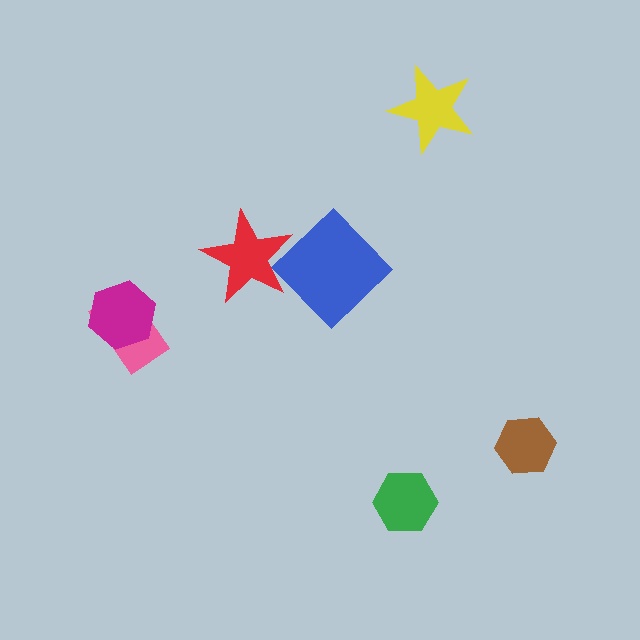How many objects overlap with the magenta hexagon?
1 object overlaps with the magenta hexagon.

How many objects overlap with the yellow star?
0 objects overlap with the yellow star.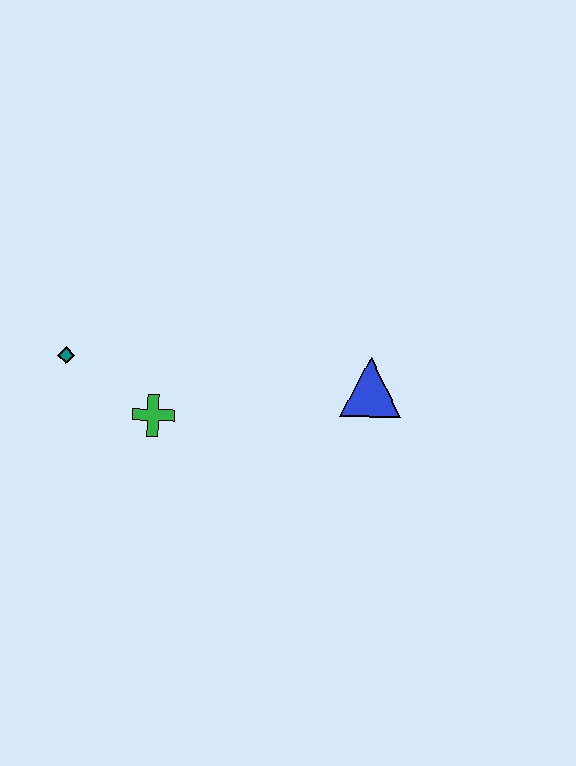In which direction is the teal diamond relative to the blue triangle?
The teal diamond is to the left of the blue triangle.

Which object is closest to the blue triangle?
The green cross is closest to the blue triangle.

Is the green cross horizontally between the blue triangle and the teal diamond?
Yes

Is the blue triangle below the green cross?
No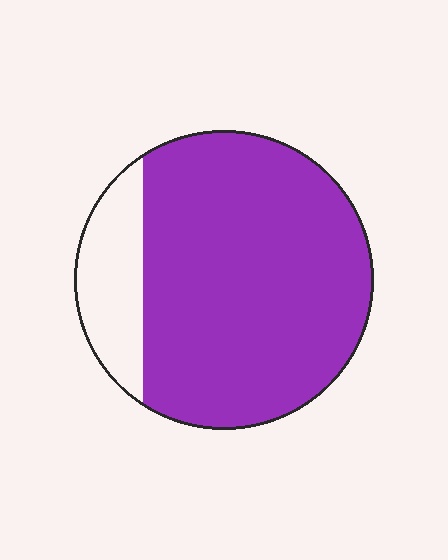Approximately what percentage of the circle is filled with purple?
Approximately 85%.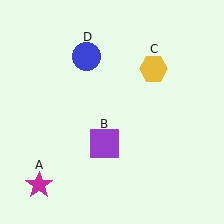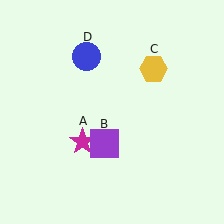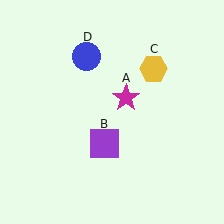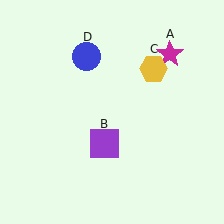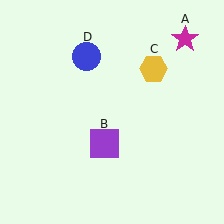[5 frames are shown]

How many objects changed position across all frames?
1 object changed position: magenta star (object A).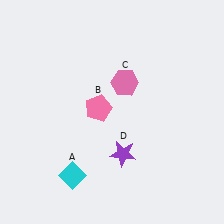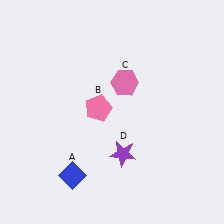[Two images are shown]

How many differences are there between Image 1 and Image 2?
There is 1 difference between the two images.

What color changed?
The diamond (A) changed from cyan in Image 1 to blue in Image 2.